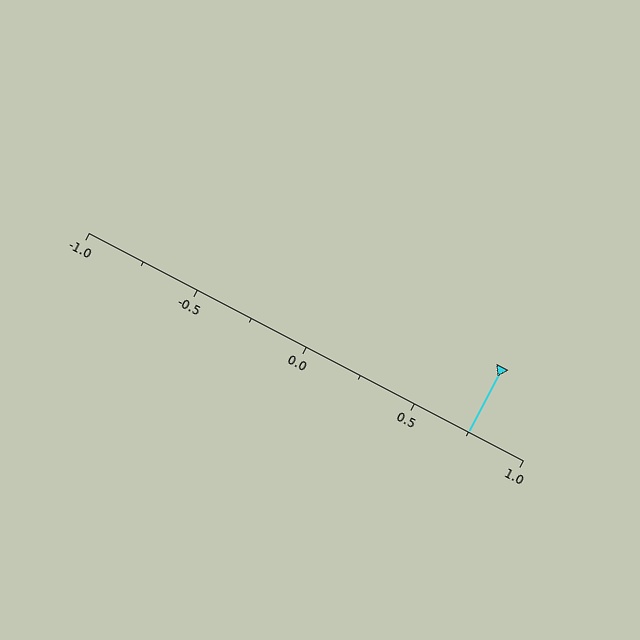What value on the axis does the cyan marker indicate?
The marker indicates approximately 0.75.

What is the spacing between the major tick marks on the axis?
The major ticks are spaced 0.5 apart.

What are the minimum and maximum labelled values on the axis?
The axis runs from -1.0 to 1.0.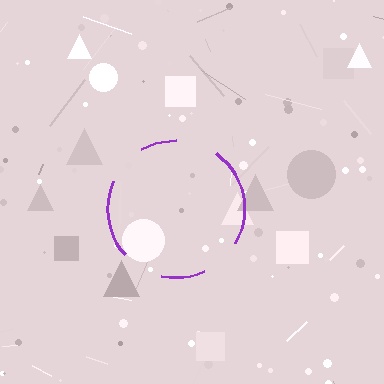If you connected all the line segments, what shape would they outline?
They would outline a circle.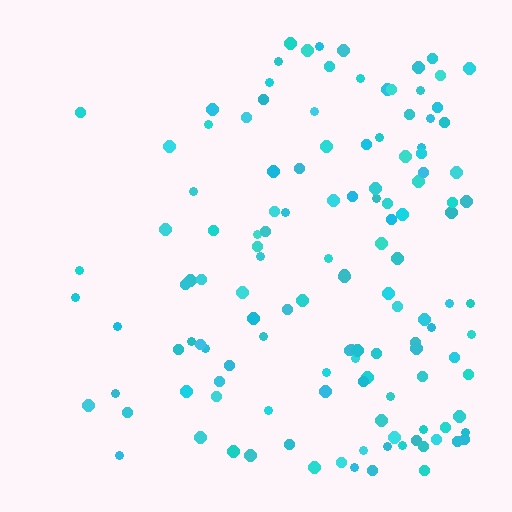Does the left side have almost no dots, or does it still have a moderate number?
Still a moderate number, just noticeably fewer than the right.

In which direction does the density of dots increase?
From left to right, with the right side densest.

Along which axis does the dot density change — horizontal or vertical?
Horizontal.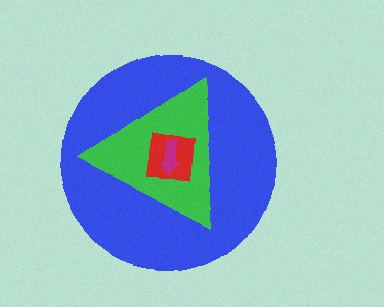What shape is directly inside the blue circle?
The green triangle.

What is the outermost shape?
The blue circle.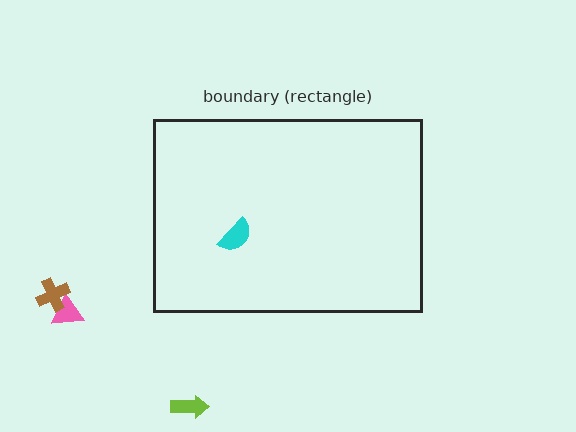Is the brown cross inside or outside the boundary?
Outside.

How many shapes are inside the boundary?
1 inside, 3 outside.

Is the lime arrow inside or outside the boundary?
Outside.